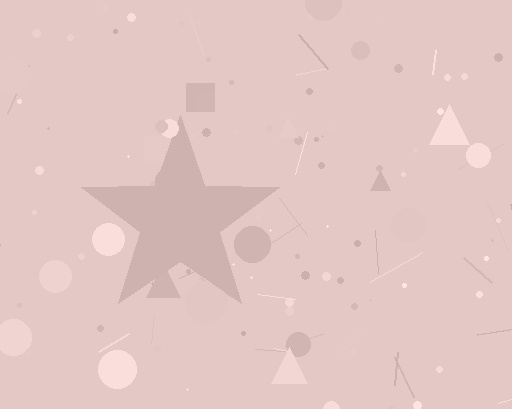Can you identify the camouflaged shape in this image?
The camouflaged shape is a star.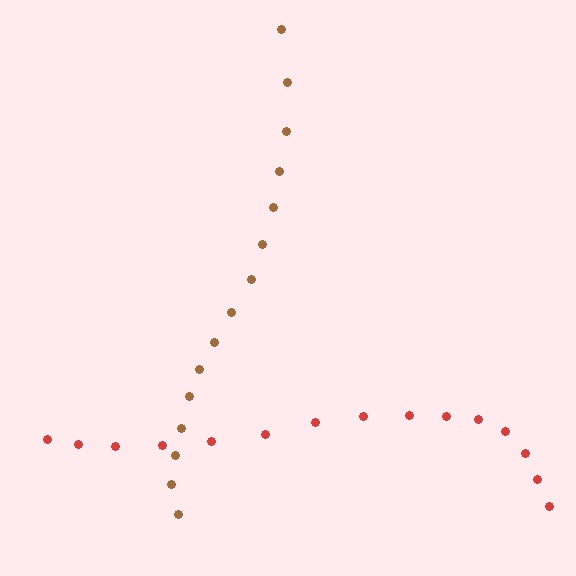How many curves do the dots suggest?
There are 2 distinct paths.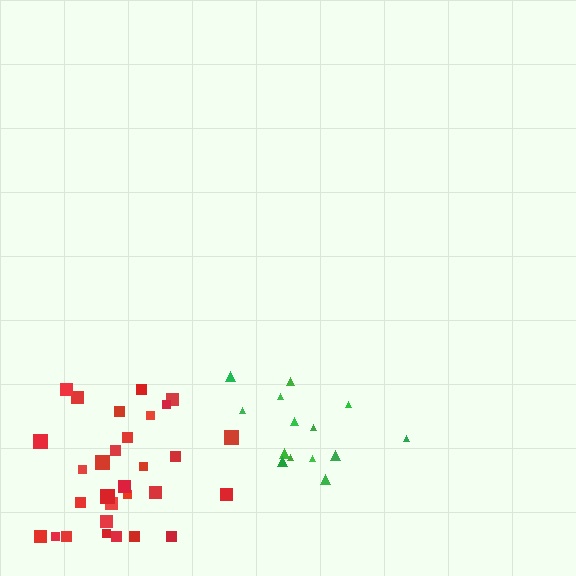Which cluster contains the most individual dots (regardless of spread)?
Red (30).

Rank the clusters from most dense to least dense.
green, red.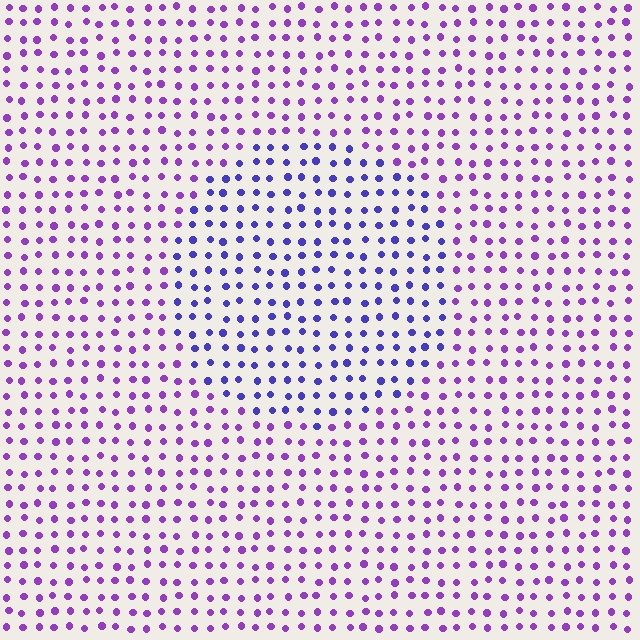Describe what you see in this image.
The image is filled with small purple elements in a uniform arrangement. A circle-shaped region is visible where the elements are tinted to a slightly different hue, forming a subtle color boundary.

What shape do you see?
I see a circle.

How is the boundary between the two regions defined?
The boundary is defined purely by a slight shift in hue (about 36 degrees). Spacing, size, and orientation are identical on both sides.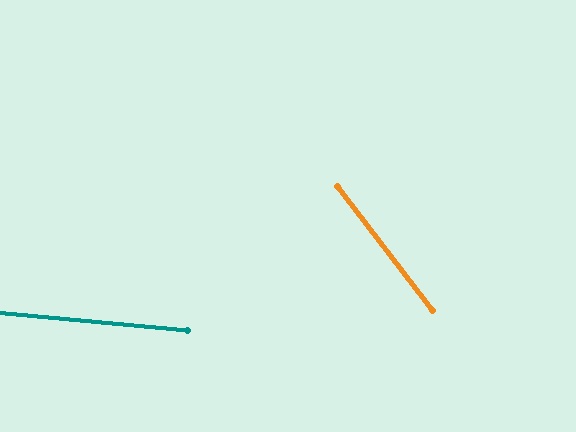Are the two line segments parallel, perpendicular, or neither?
Neither parallel nor perpendicular — they differ by about 47°.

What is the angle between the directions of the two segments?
Approximately 47 degrees.